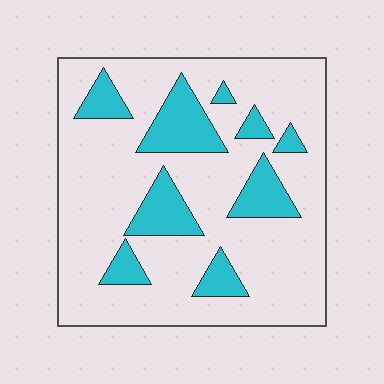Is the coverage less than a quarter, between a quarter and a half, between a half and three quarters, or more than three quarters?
Less than a quarter.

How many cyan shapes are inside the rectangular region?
9.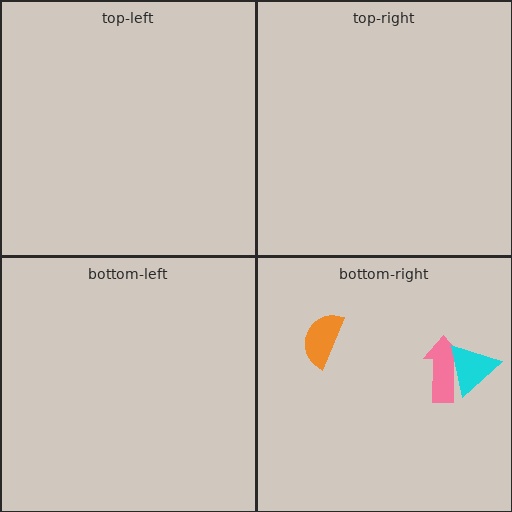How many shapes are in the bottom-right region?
3.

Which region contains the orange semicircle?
The bottom-right region.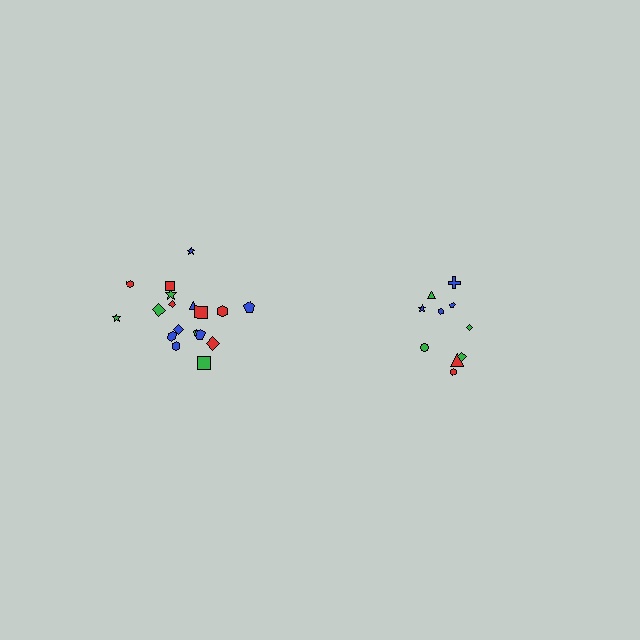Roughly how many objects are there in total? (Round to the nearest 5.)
Roughly 30 objects in total.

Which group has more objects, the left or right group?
The left group.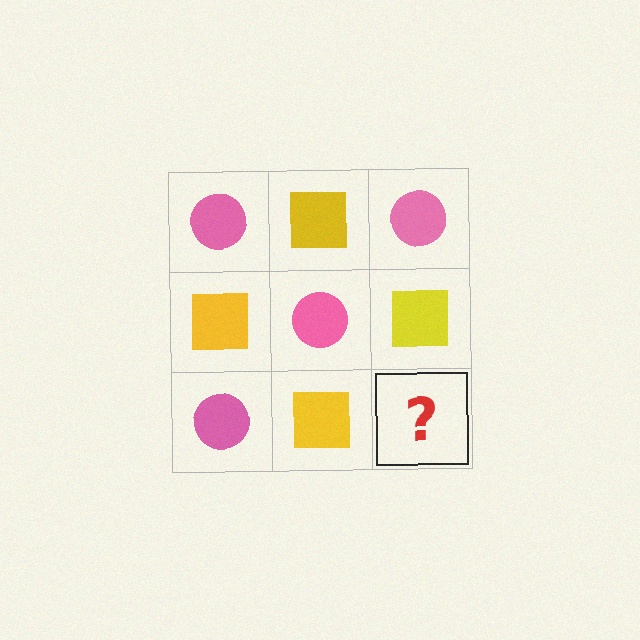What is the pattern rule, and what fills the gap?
The rule is that it alternates pink circle and yellow square in a checkerboard pattern. The gap should be filled with a pink circle.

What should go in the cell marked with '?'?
The missing cell should contain a pink circle.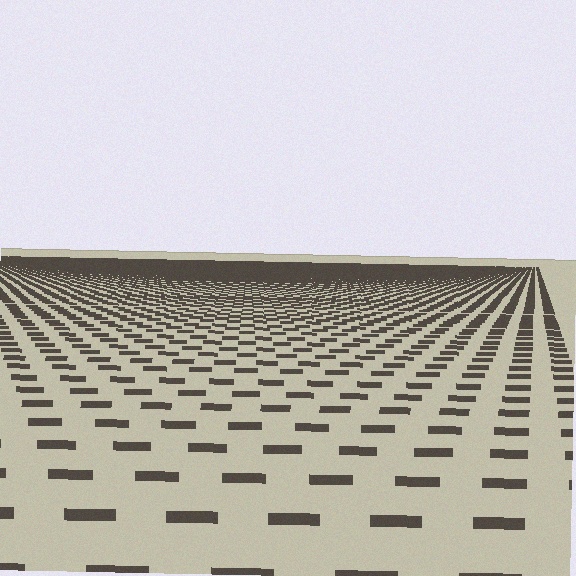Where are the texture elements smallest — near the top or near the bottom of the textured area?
Near the top.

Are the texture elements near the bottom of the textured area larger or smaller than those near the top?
Larger. Near the bottom, elements are closer to the viewer and appear at a bigger on-screen size.